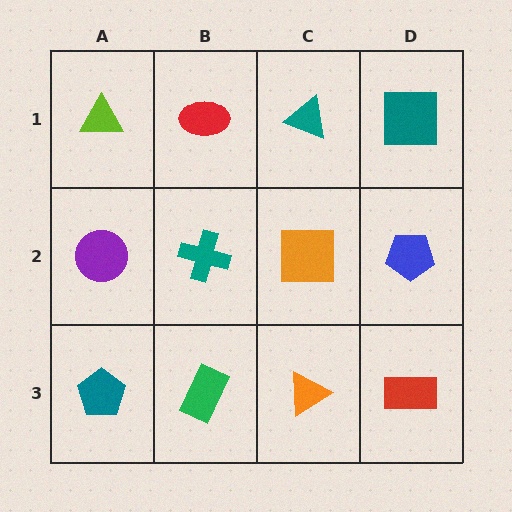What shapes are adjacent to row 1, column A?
A purple circle (row 2, column A), a red ellipse (row 1, column B).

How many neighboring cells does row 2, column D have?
3.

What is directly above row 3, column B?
A teal cross.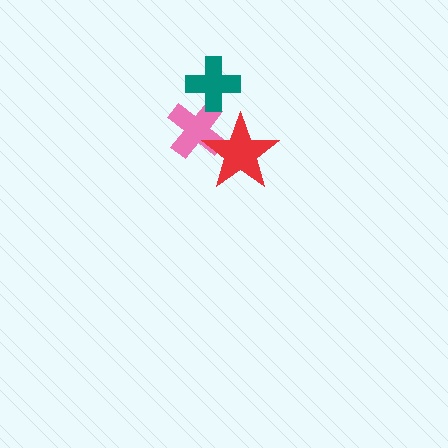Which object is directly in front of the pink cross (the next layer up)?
The red star is directly in front of the pink cross.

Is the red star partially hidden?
No, no other shape covers it.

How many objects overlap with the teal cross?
1 object overlaps with the teal cross.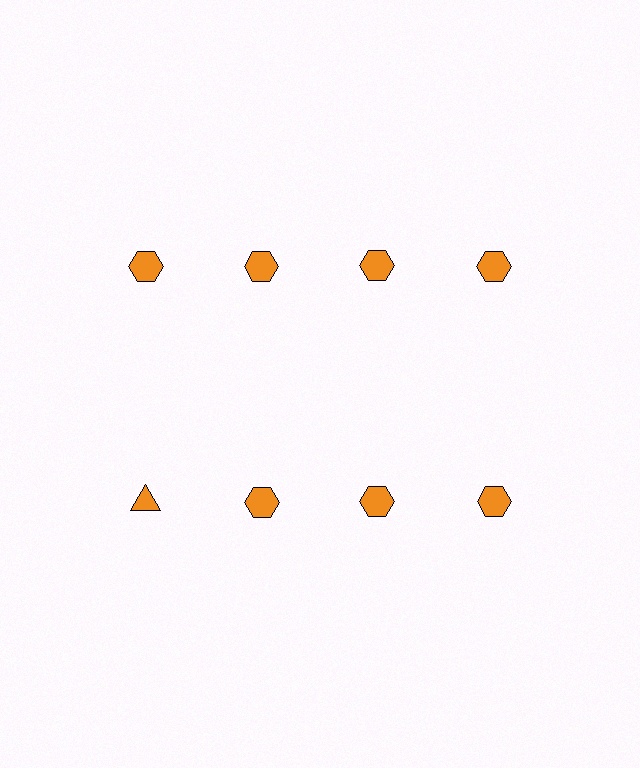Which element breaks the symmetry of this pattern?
The orange triangle in the second row, leftmost column breaks the symmetry. All other shapes are orange hexagons.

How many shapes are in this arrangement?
There are 8 shapes arranged in a grid pattern.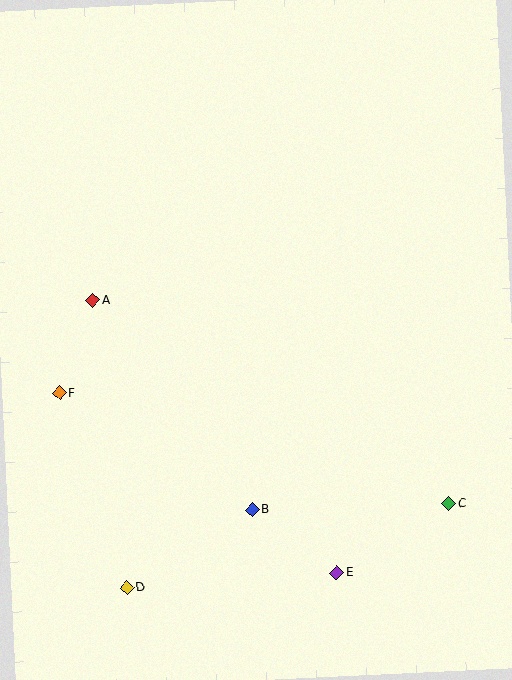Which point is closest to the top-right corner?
Point C is closest to the top-right corner.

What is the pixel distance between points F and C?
The distance between F and C is 404 pixels.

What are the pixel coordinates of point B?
Point B is at (252, 510).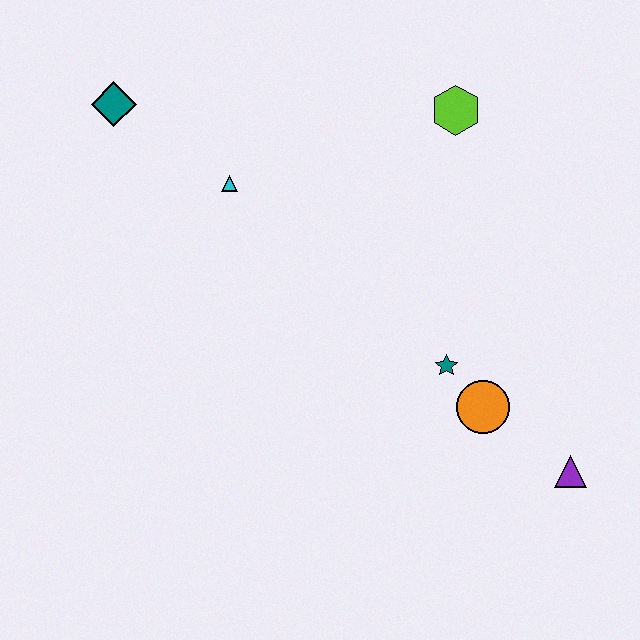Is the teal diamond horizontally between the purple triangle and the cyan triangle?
No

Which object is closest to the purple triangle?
The orange circle is closest to the purple triangle.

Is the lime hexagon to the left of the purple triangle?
Yes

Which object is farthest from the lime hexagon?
The purple triangle is farthest from the lime hexagon.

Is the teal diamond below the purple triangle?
No